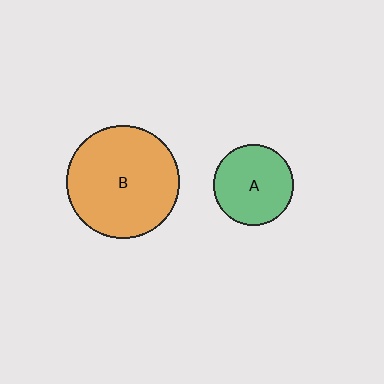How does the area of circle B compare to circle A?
Approximately 2.0 times.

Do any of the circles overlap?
No, none of the circles overlap.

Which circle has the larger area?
Circle B (orange).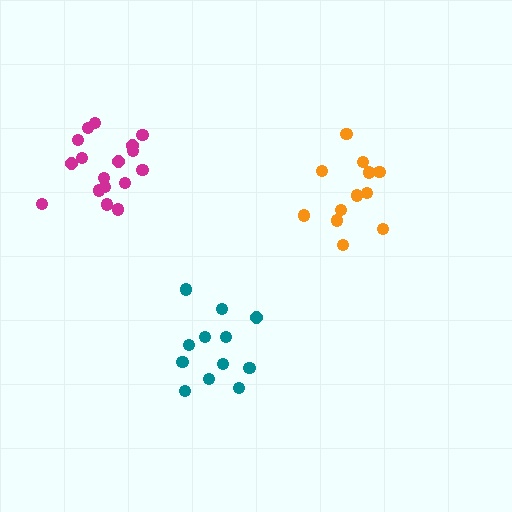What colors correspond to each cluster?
The clusters are colored: magenta, teal, orange.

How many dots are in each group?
Group 1: 17 dots, Group 2: 12 dots, Group 3: 12 dots (41 total).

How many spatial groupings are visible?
There are 3 spatial groupings.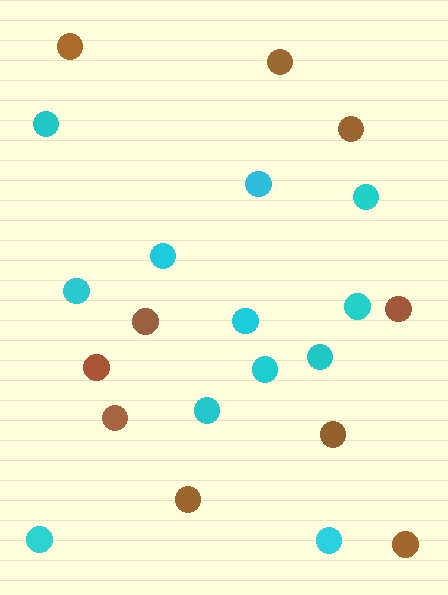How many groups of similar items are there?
There are 2 groups: one group of brown circles (10) and one group of cyan circles (12).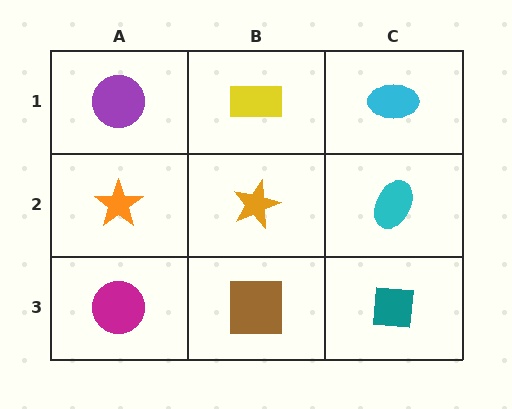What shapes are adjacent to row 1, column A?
An orange star (row 2, column A), a yellow rectangle (row 1, column B).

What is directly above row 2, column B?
A yellow rectangle.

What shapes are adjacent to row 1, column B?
An orange star (row 2, column B), a purple circle (row 1, column A), a cyan ellipse (row 1, column C).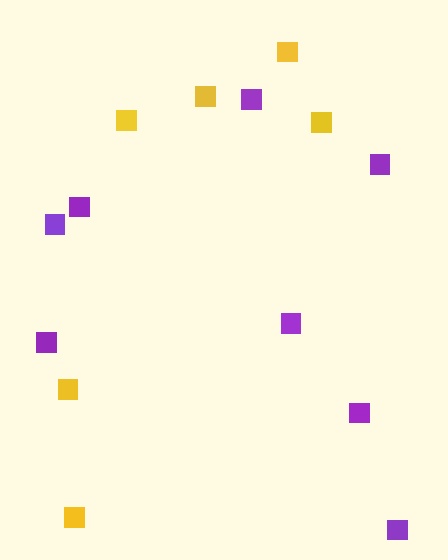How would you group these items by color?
There are 2 groups: one group of yellow squares (6) and one group of purple squares (8).